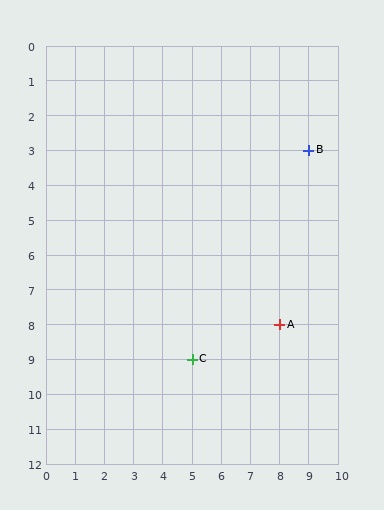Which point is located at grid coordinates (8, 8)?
Point A is at (8, 8).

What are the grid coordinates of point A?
Point A is at grid coordinates (8, 8).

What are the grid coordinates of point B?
Point B is at grid coordinates (9, 3).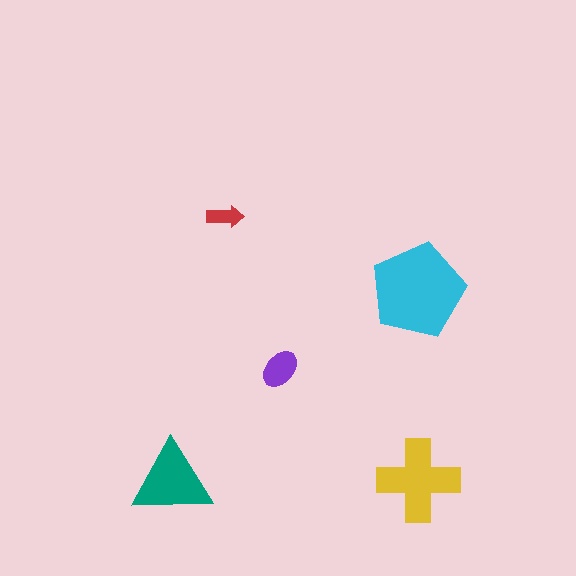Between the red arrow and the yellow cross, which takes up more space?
The yellow cross.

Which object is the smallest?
The red arrow.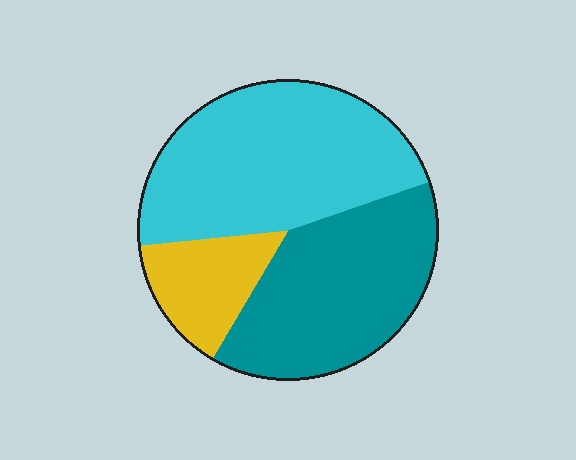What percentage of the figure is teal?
Teal covers around 40% of the figure.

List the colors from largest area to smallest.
From largest to smallest: cyan, teal, yellow.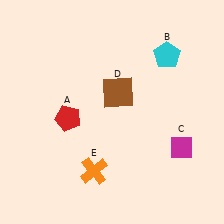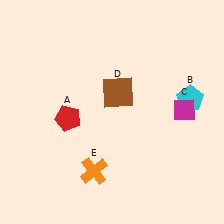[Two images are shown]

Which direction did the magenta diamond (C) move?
The magenta diamond (C) moved up.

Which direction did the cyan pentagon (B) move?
The cyan pentagon (B) moved down.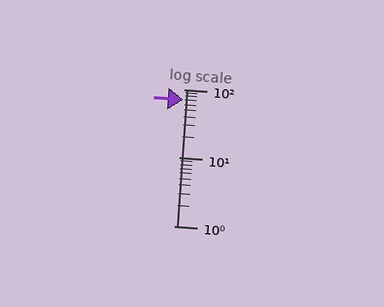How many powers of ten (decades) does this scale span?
The scale spans 2 decades, from 1 to 100.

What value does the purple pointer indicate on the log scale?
The pointer indicates approximately 70.